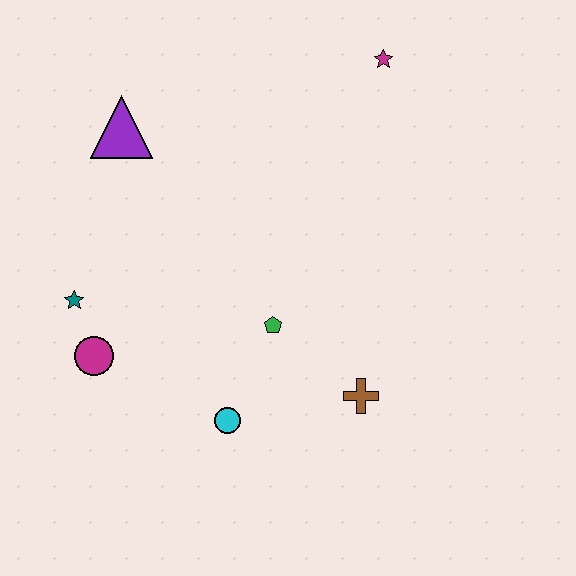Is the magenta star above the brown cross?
Yes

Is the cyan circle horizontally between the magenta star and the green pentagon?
No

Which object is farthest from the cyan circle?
The magenta star is farthest from the cyan circle.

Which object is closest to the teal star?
The magenta circle is closest to the teal star.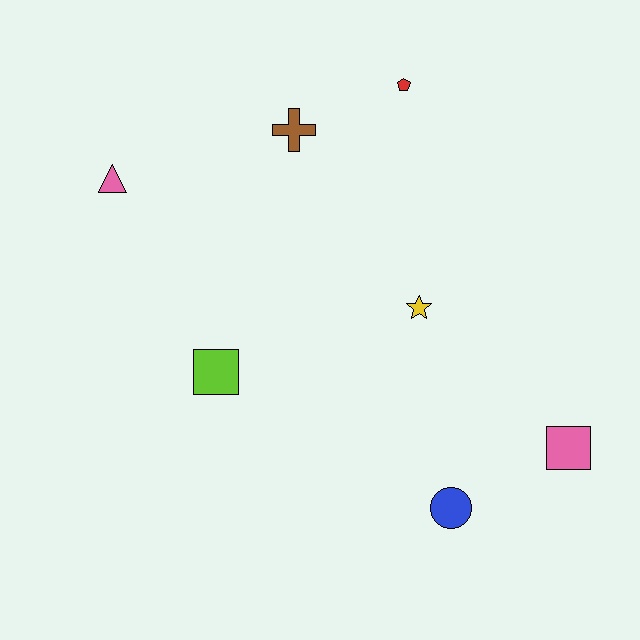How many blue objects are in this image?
There is 1 blue object.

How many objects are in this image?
There are 7 objects.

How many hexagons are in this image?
There are no hexagons.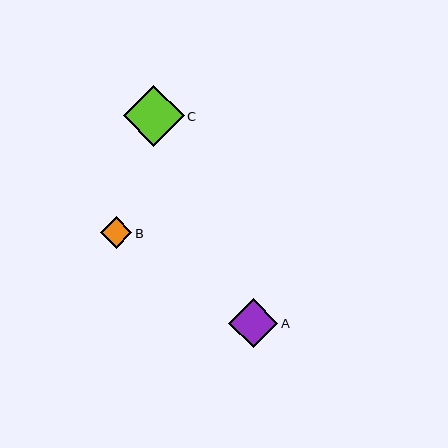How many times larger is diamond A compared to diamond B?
Diamond A is approximately 1.5 times the size of diamond B.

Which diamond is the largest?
Diamond C is the largest with a size of approximately 61 pixels.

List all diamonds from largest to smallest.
From largest to smallest: C, A, B.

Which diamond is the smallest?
Diamond B is the smallest with a size of approximately 32 pixels.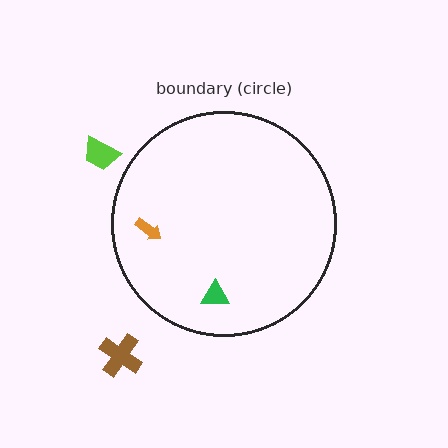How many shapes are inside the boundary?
2 inside, 2 outside.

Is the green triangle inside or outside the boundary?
Inside.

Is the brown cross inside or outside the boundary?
Outside.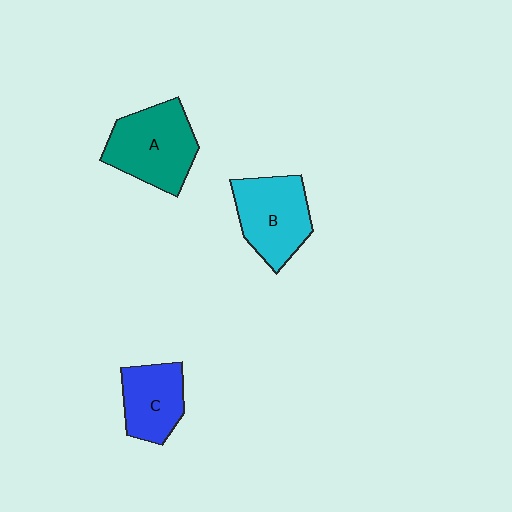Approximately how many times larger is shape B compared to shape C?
Approximately 1.3 times.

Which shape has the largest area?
Shape A (teal).